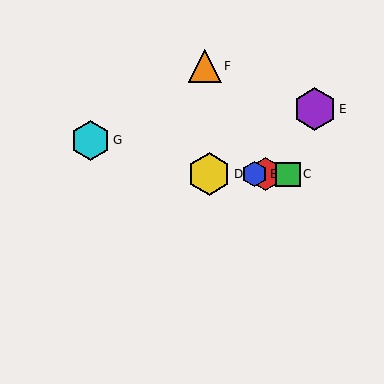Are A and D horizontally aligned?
Yes, both are at y≈174.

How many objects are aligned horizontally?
4 objects (A, B, C, D) are aligned horizontally.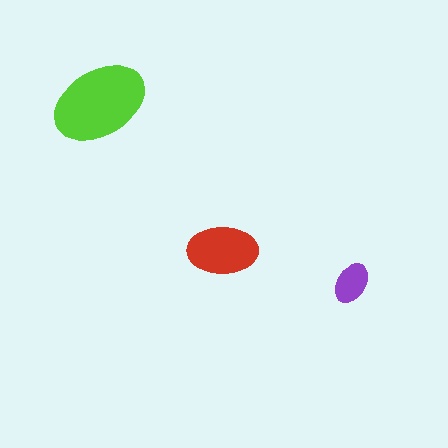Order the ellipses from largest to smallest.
the lime one, the red one, the purple one.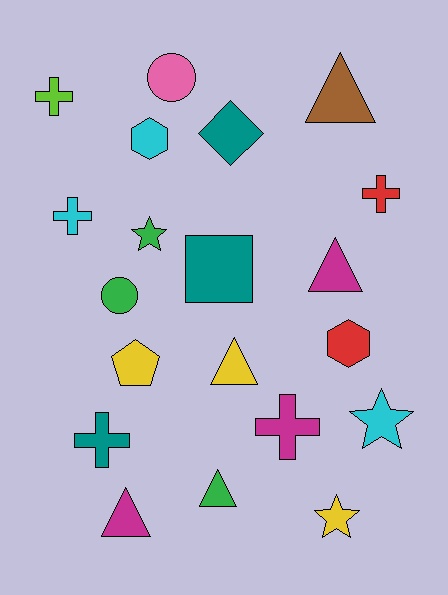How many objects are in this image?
There are 20 objects.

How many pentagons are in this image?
There is 1 pentagon.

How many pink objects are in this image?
There is 1 pink object.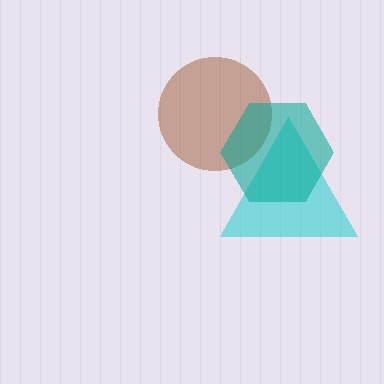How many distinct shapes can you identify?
There are 3 distinct shapes: a cyan triangle, a brown circle, a teal hexagon.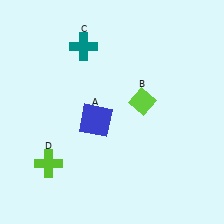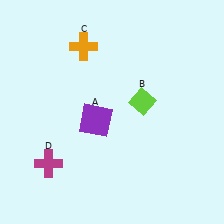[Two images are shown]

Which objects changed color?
A changed from blue to purple. C changed from teal to orange. D changed from lime to magenta.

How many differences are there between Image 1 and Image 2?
There are 3 differences between the two images.